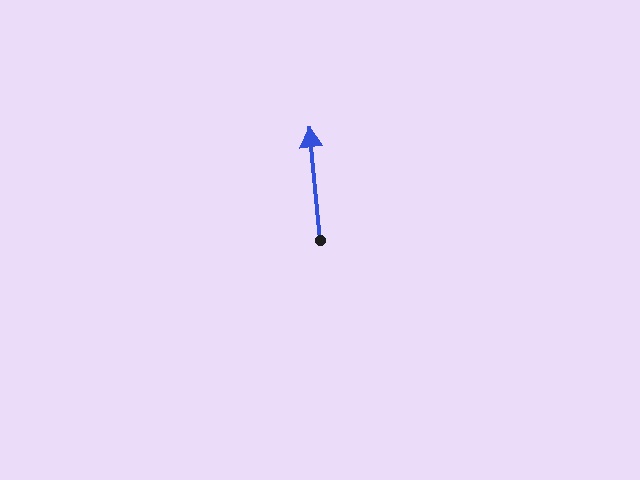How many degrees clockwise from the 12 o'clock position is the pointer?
Approximately 355 degrees.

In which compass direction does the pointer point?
North.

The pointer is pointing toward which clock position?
Roughly 12 o'clock.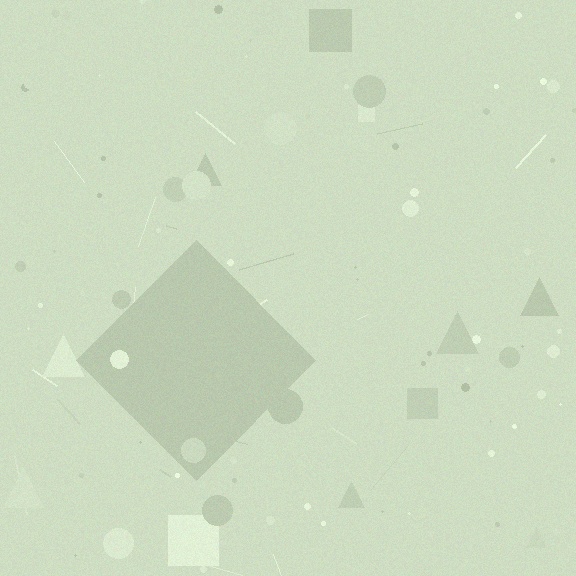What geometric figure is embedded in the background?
A diamond is embedded in the background.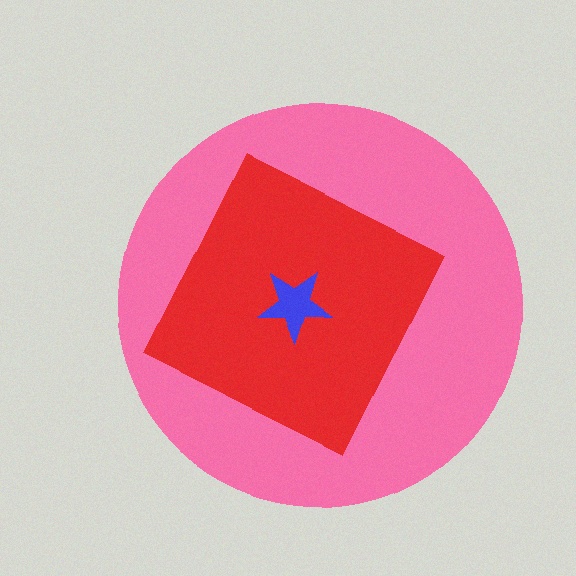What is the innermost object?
The blue star.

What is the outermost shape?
The pink circle.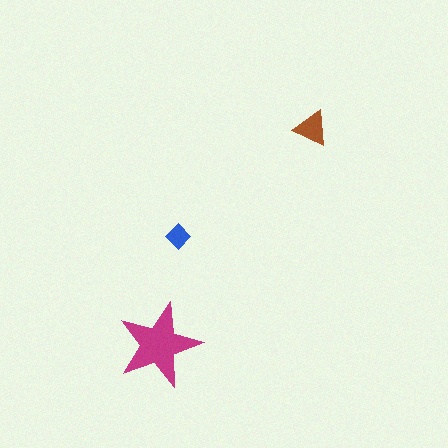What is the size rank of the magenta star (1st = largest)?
1st.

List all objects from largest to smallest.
The magenta star, the brown triangle, the blue diamond.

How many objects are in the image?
There are 3 objects in the image.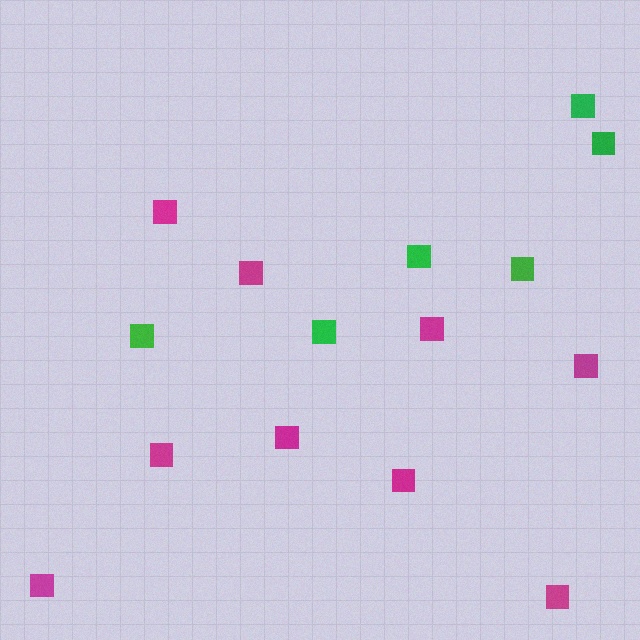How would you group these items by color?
There are 2 groups: one group of magenta squares (9) and one group of green squares (6).